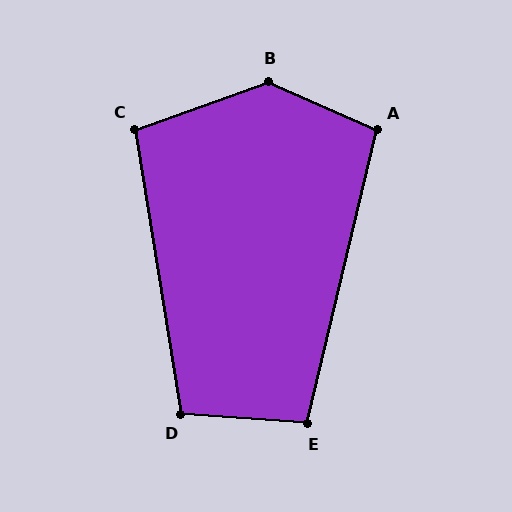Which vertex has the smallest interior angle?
E, at approximately 99 degrees.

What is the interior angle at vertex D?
Approximately 103 degrees (obtuse).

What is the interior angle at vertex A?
Approximately 101 degrees (obtuse).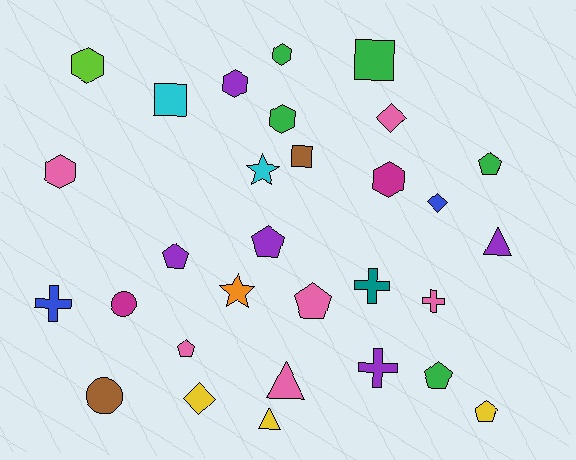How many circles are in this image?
There are 2 circles.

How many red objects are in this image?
There are no red objects.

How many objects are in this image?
There are 30 objects.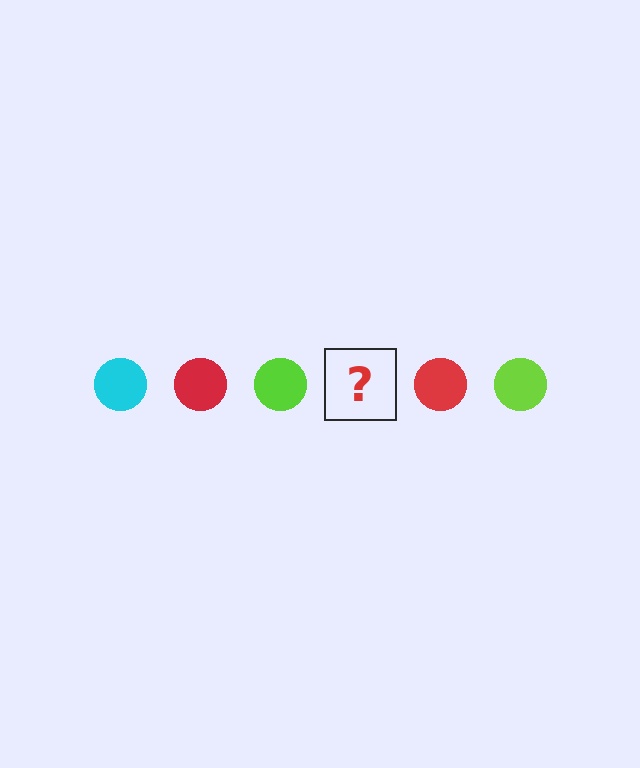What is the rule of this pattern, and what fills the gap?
The rule is that the pattern cycles through cyan, red, lime circles. The gap should be filled with a cyan circle.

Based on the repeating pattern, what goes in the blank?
The blank should be a cyan circle.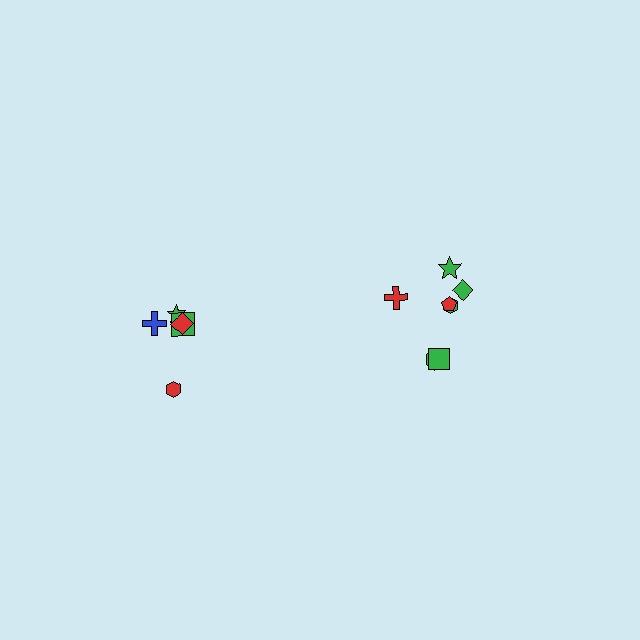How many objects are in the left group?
There are 5 objects.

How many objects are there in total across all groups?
There are 12 objects.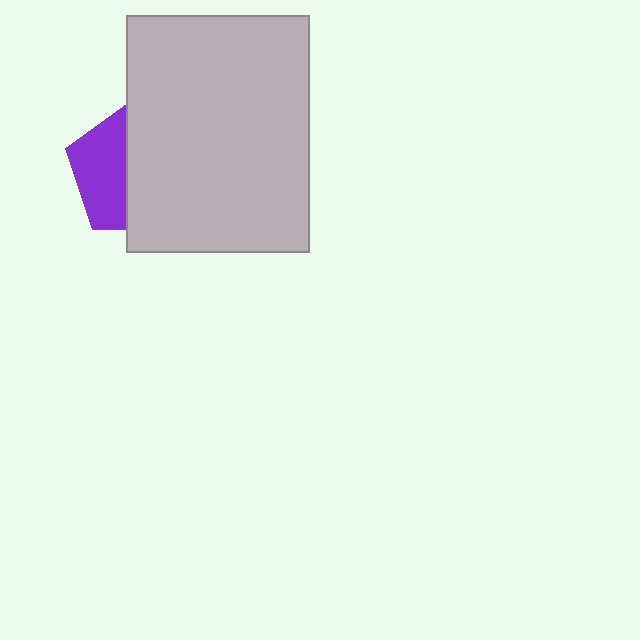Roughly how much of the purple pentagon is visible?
A small part of it is visible (roughly 41%).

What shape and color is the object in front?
The object in front is a light gray rectangle.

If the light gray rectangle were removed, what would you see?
You would see the complete purple pentagon.